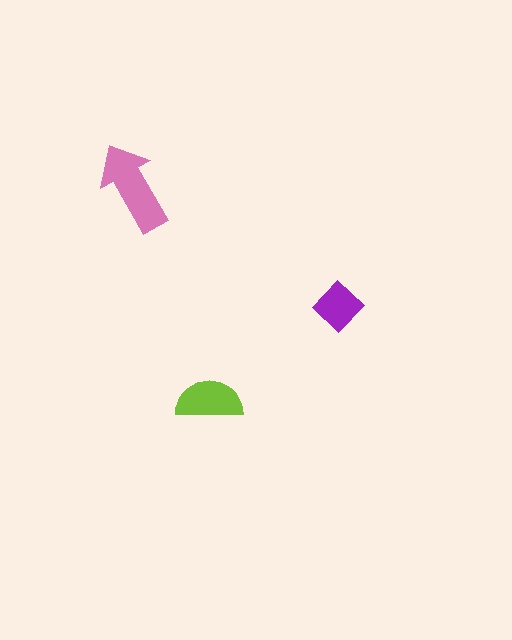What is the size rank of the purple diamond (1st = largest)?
3rd.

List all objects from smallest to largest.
The purple diamond, the lime semicircle, the pink arrow.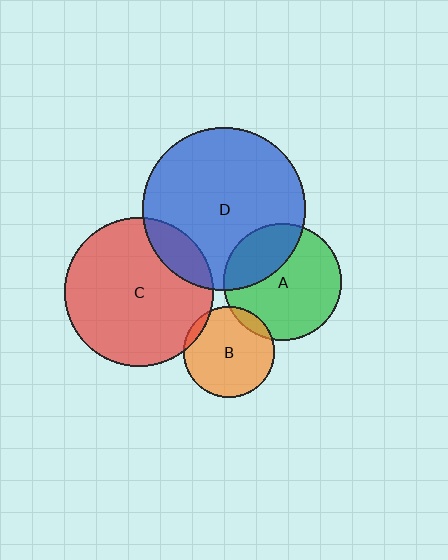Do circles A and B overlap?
Yes.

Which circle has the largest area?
Circle D (blue).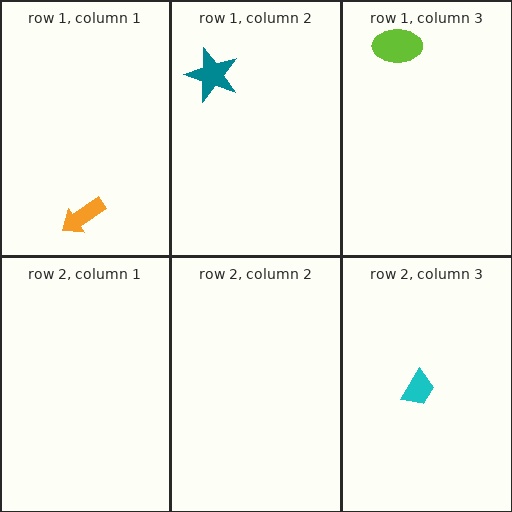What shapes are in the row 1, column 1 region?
The orange arrow.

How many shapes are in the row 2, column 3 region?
1.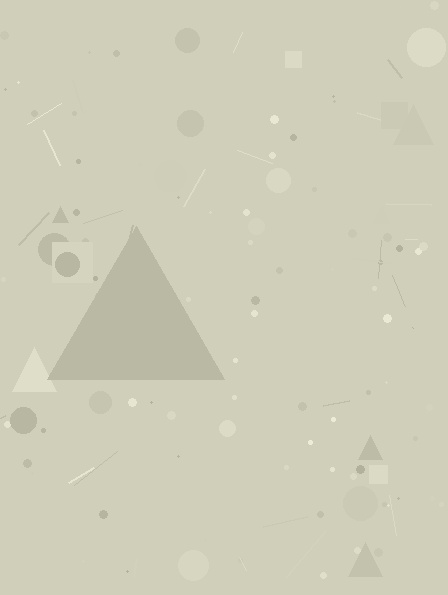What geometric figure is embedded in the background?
A triangle is embedded in the background.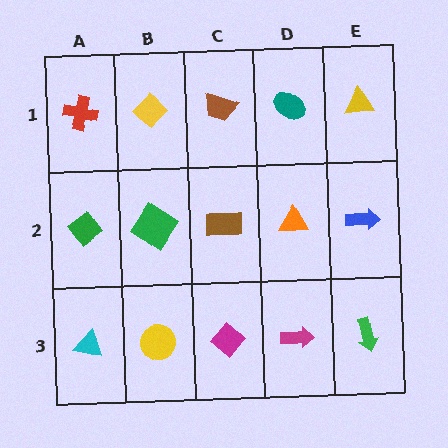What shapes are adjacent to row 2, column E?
A yellow triangle (row 1, column E), a green arrow (row 3, column E), an orange triangle (row 2, column D).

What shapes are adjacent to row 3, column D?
An orange triangle (row 2, column D), a magenta diamond (row 3, column C), a green arrow (row 3, column E).